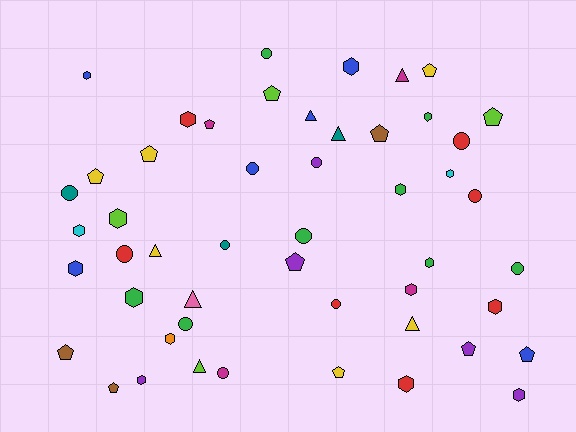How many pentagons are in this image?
There are 13 pentagons.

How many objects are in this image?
There are 50 objects.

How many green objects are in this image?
There are 8 green objects.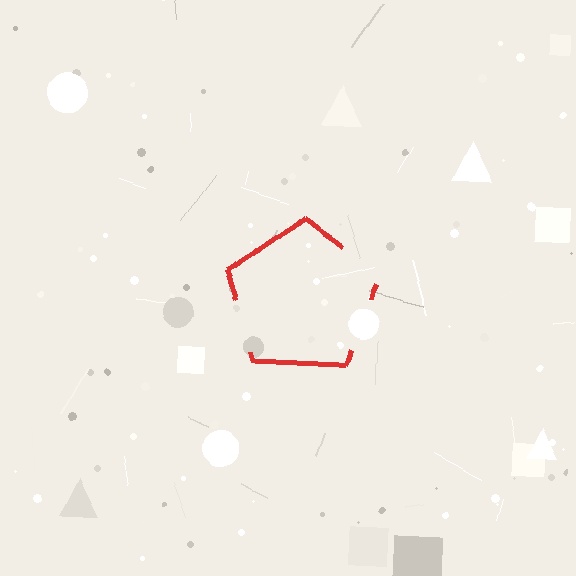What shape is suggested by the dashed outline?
The dashed outline suggests a pentagon.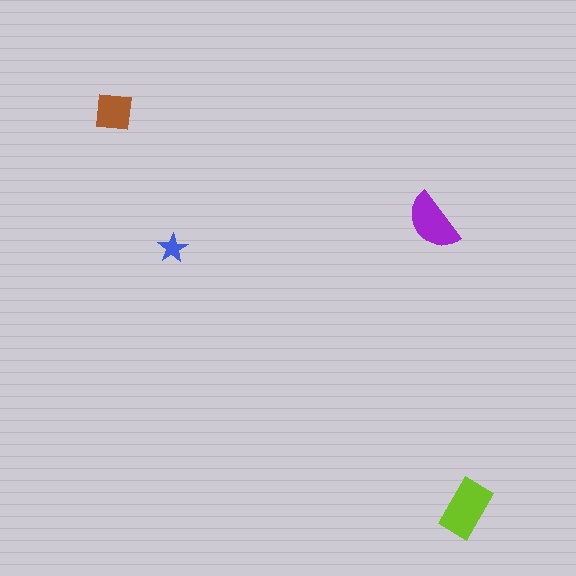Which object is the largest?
The lime rectangle.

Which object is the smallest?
The blue star.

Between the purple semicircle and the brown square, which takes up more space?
The purple semicircle.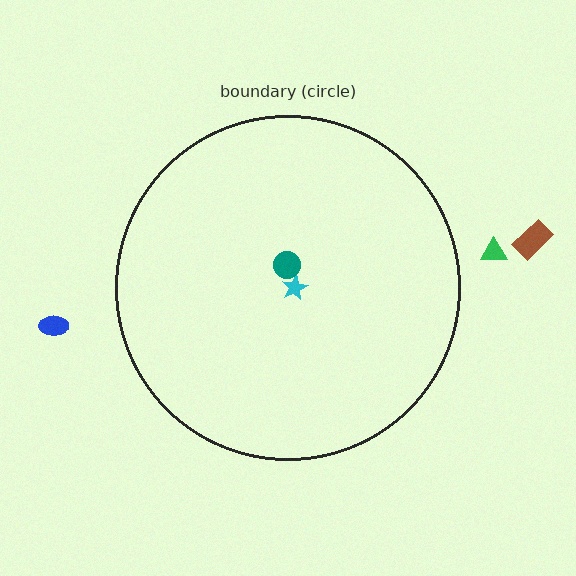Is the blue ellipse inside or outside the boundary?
Outside.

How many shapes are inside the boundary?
2 inside, 3 outside.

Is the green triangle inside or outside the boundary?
Outside.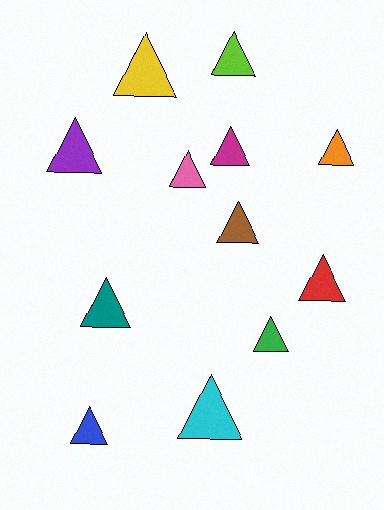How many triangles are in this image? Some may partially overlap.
There are 12 triangles.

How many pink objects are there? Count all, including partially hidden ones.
There is 1 pink object.